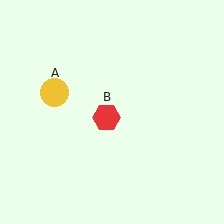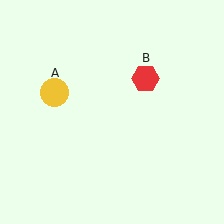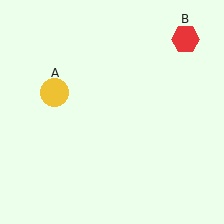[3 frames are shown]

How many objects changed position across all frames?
1 object changed position: red hexagon (object B).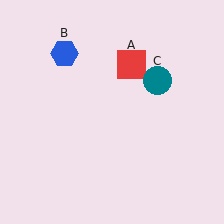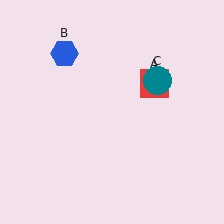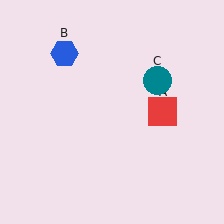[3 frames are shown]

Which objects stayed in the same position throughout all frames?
Blue hexagon (object B) and teal circle (object C) remained stationary.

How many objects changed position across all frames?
1 object changed position: red square (object A).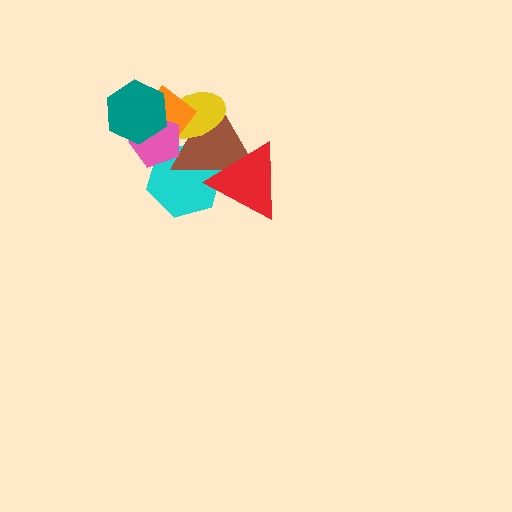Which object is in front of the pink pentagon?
The teal hexagon is in front of the pink pentagon.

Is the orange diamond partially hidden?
Yes, it is partially covered by another shape.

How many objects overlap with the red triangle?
2 objects overlap with the red triangle.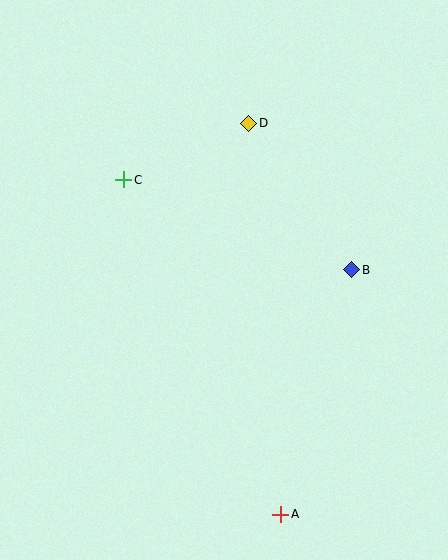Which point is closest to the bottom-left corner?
Point A is closest to the bottom-left corner.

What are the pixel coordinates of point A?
Point A is at (281, 514).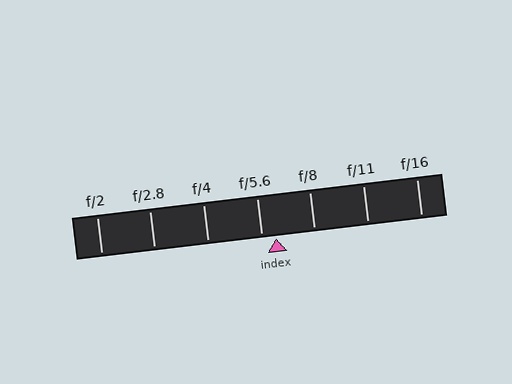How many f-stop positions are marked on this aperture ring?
There are 7 f-stop positions marked.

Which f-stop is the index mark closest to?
The index mark is closest to f/5.6.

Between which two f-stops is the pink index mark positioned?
The index mark is between f/5.6 and f/8.